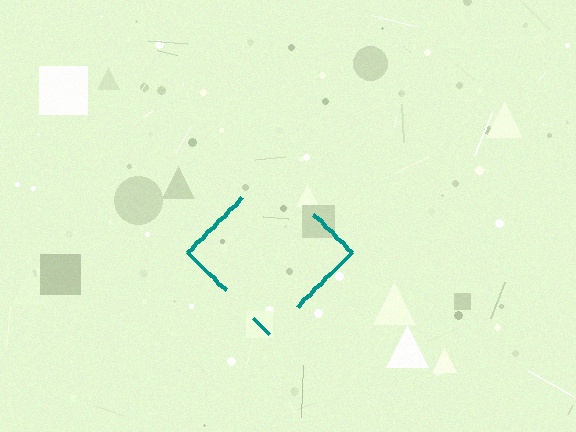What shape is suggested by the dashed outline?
The dashed outline suggests a diamond.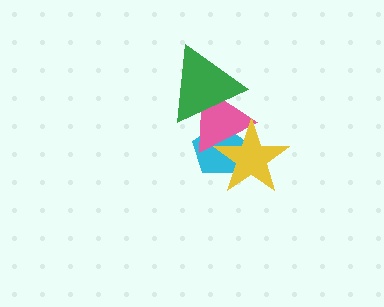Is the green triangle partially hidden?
No, no other shape covers it.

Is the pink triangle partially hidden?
Yes, it is partially covered by another shape.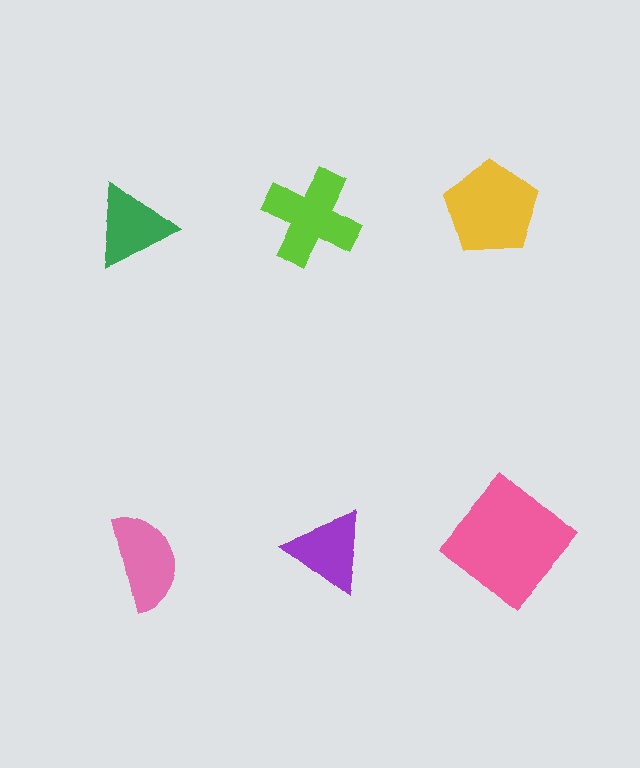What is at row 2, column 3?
A pink diamond.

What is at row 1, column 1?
A green triangle.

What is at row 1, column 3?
A yellow pentagon.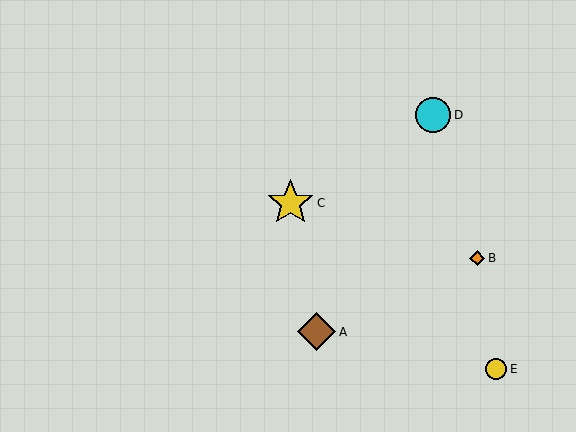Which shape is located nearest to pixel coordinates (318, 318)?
The brown diamond (labeled A) at (317, 332) is nearest to that location.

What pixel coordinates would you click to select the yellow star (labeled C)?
Click at (290, 203) to select the yellow star C.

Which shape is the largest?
The yellow star (labeled C) is the largest.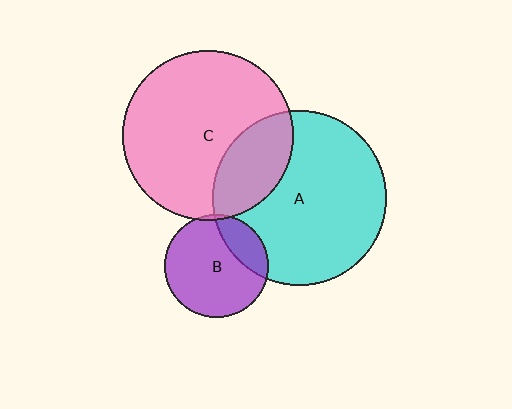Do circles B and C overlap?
Yes.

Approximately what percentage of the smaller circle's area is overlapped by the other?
Approximately 5%.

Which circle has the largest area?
Circle A (cyan).